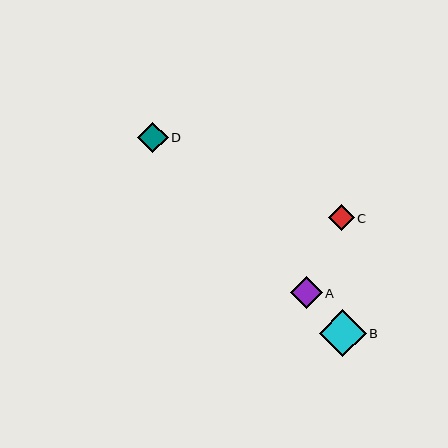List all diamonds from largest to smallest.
From largest to smallest: B, A, D, C.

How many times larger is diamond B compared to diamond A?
Diamond B is approximately 1.5 times the size of diamond A.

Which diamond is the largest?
Diamond B is the largest with a size of approximately 47 pixels.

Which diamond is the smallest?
Diamond C is the smallest with a size of approximately 26 pixels.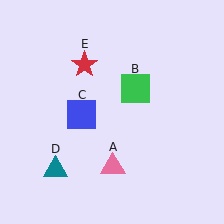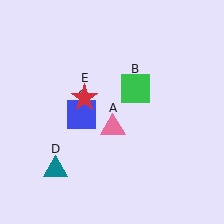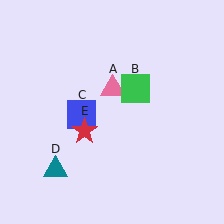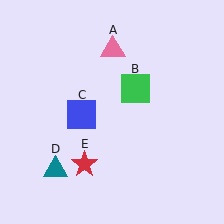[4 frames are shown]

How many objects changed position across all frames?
2 objects changed position: pink triangle (object A), red star (object E).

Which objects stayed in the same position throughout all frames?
Green square (object B) and blue square (object C) and teal triangle (object D) remained stationary.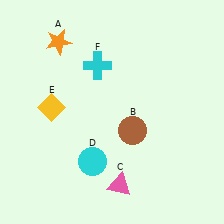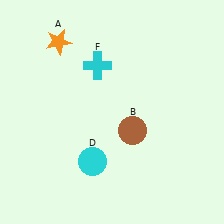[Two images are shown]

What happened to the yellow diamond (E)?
The yellow diamond (E) was removed in Image 2. It was in the top-left area of Image 1.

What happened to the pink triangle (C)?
The pink triangle (C) was removed in Image 2. It was in the bottom-right area of Image 1.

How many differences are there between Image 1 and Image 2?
There are 2 differences between the two images.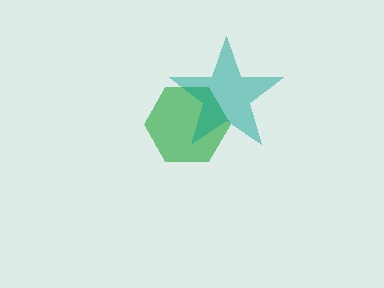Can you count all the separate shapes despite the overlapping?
Yes, there are 2 separate shapes.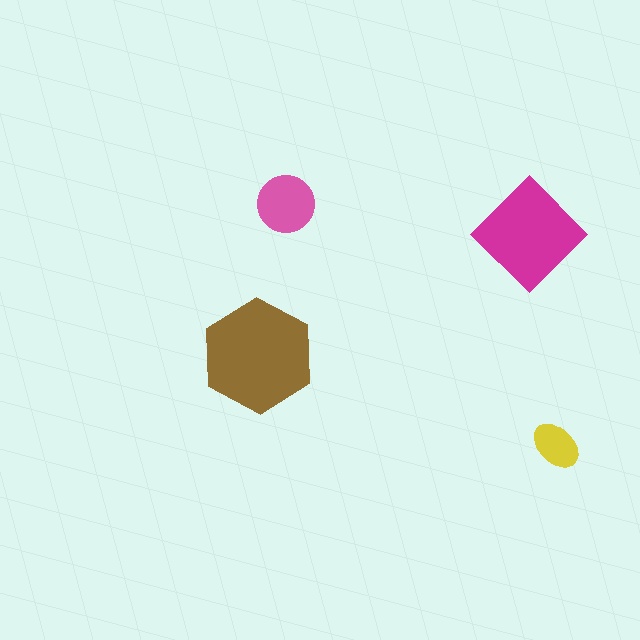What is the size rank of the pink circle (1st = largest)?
3rd.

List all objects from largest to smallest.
The brown hexagon, the magenta diamond, the pink circle, the yellow ellipse.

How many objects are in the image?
There are 4 objects in the image.